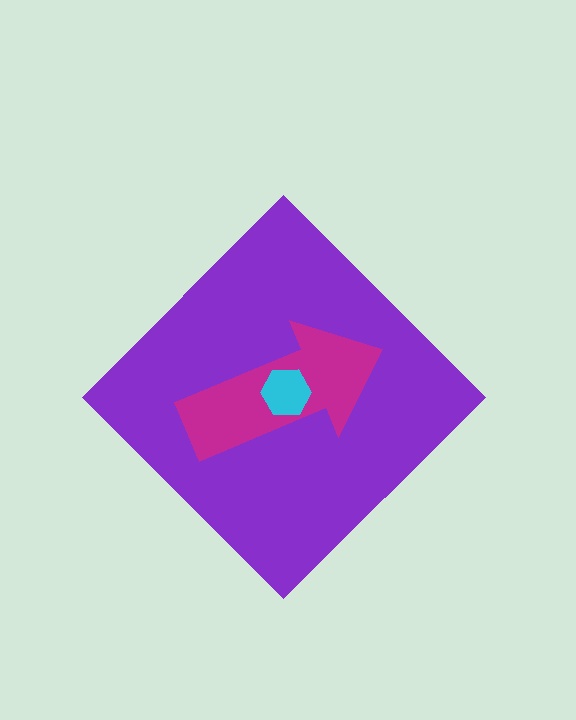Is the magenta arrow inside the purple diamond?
Yes.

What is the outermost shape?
The purple diamond.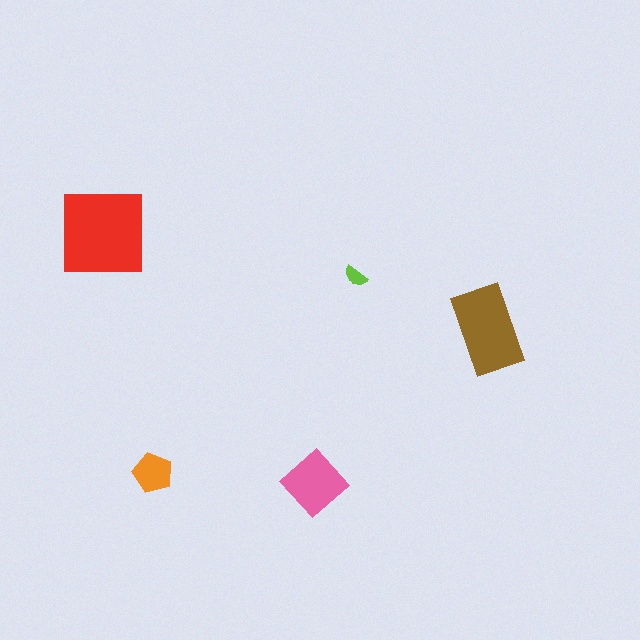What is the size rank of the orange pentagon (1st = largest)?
4th.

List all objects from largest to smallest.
The red square, the brown rectangle, the pink diamond, the orange pentagon, the lime semicircle.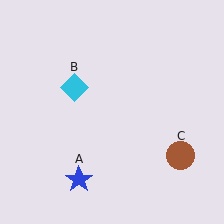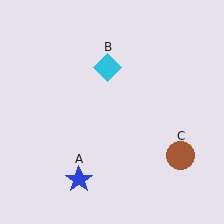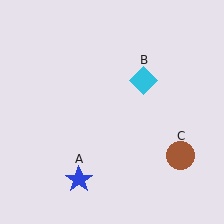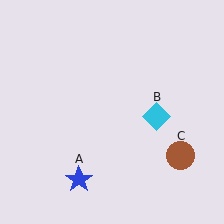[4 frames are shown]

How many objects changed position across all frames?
1 object changed position: cyan diamond (object B).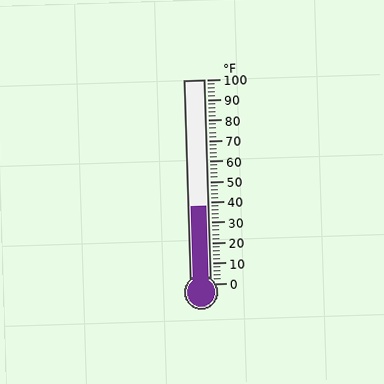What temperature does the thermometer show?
The thermometer shows approximately 38°F.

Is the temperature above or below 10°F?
The temperature is above 10°F.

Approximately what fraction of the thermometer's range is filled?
The thermometer is filled to approximately 40% of its range.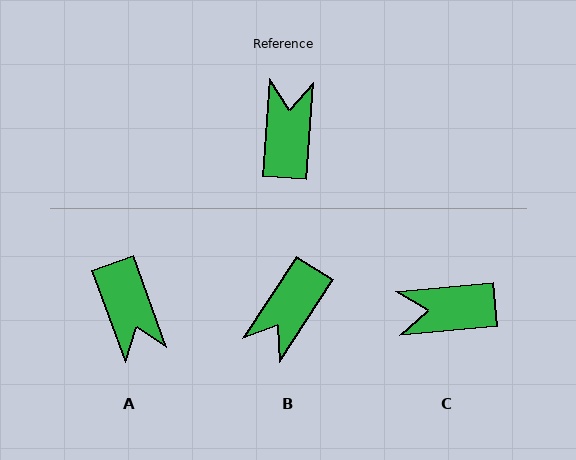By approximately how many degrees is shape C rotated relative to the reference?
Approximately 100 degrees counter-clockwise.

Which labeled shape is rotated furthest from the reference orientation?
A, about 155 degrees away.